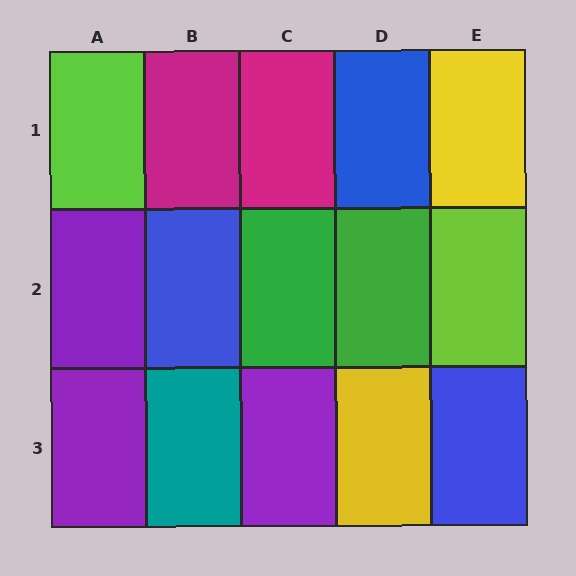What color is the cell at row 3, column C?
Purple.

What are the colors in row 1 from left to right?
Lime, magenta, magenta, blue, yellow.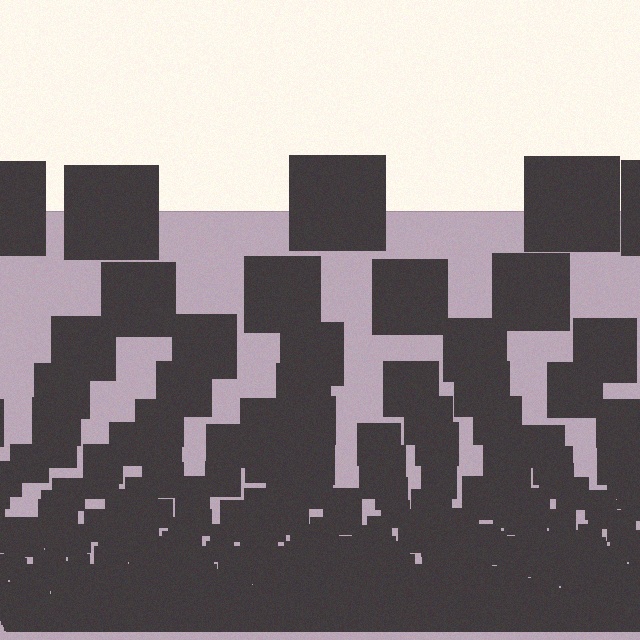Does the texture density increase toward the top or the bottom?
Density increases toward the bottom.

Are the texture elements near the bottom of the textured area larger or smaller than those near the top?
Smaller. The gradient is inverted — elements near the bottom are smaller and denser.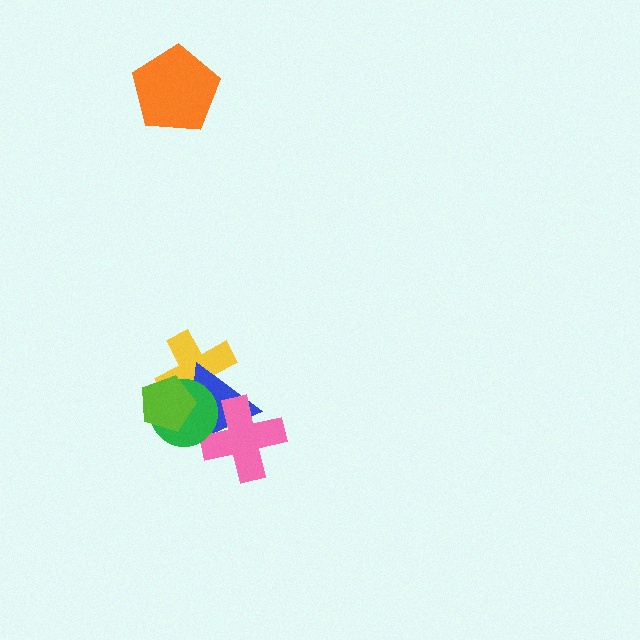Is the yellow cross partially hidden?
Yes, it is partially covered by another shape.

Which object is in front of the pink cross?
The green circle is in front of the pink cross.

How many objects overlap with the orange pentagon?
0 objects overlap with the orange pentagon.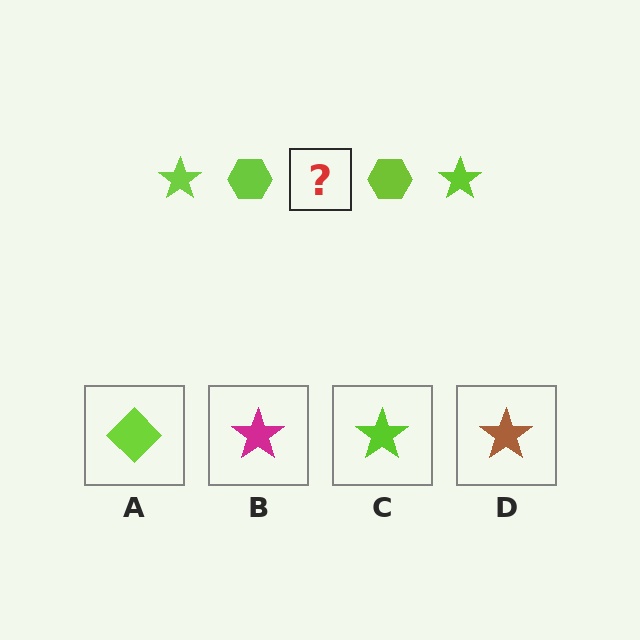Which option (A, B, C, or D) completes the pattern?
C.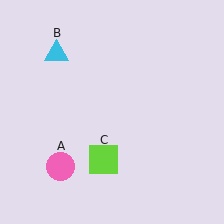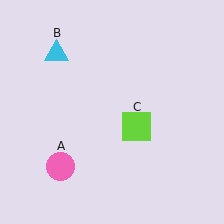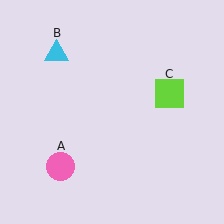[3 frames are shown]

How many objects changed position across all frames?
1 object changed position: lime square (object C).